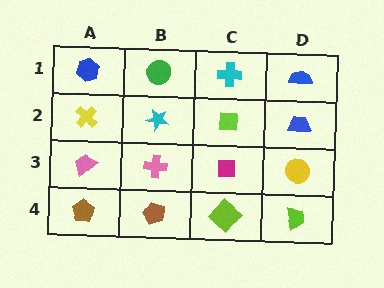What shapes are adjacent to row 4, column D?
A yellow circle (row 3, column D), a lime diamond (row 4, column C).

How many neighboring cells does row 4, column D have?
2.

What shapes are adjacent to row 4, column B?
A pink cross (row 3, column B), a brown pentagon (row 4, column A), a lime diamond (row 4, column C).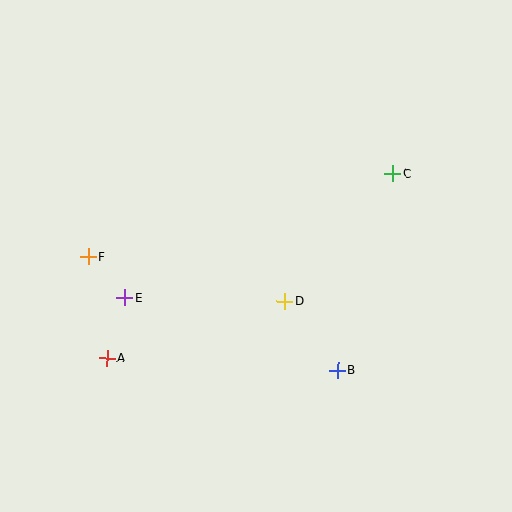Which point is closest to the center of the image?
Point D at (285, 301) is closest to the center.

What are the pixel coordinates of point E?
Point E is at (125, 298).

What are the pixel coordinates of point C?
Point C is at (393, 173).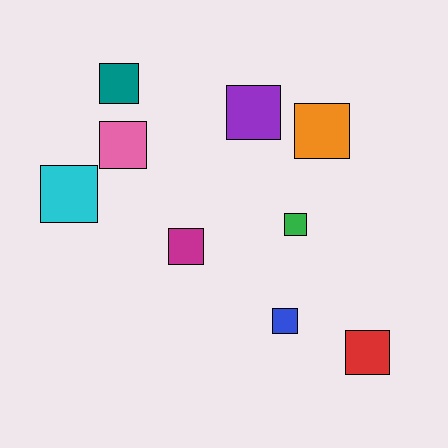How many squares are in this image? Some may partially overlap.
There are 9 squares.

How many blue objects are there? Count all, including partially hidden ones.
There is 1 blue object.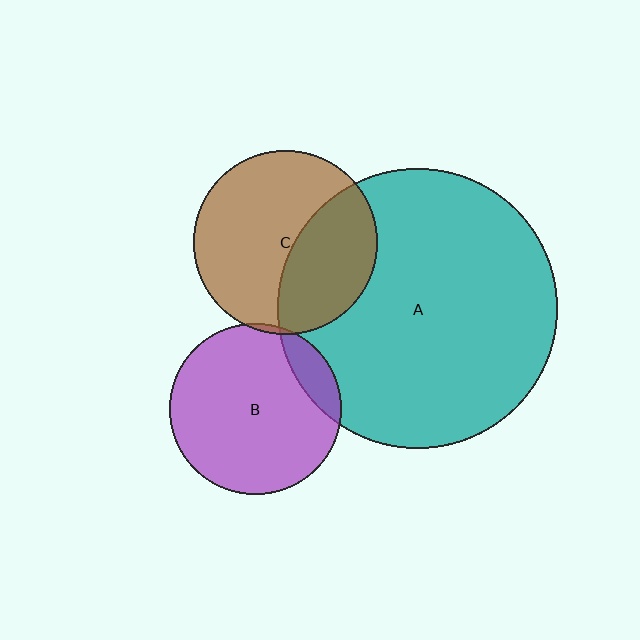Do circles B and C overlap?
Yes.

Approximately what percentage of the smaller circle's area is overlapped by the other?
Approximately 5%.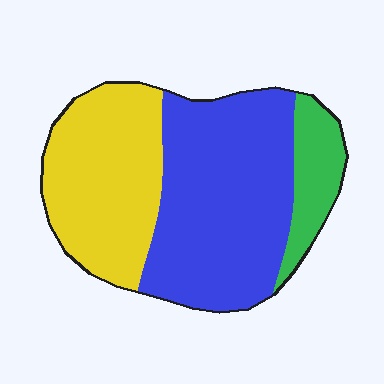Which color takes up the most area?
Blue, at roughly 50%.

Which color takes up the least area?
Green, at roughly 15%.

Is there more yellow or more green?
Yellow.